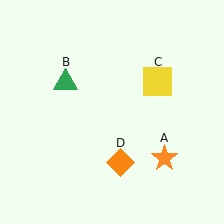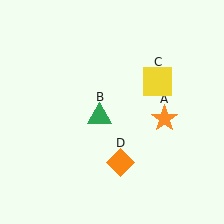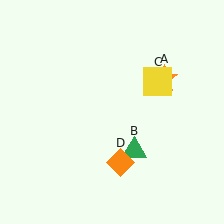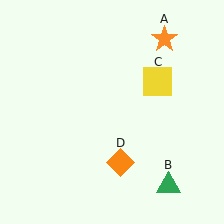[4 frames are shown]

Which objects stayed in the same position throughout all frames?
Yellow square (object C) and orange diamond (object D) remained stationary.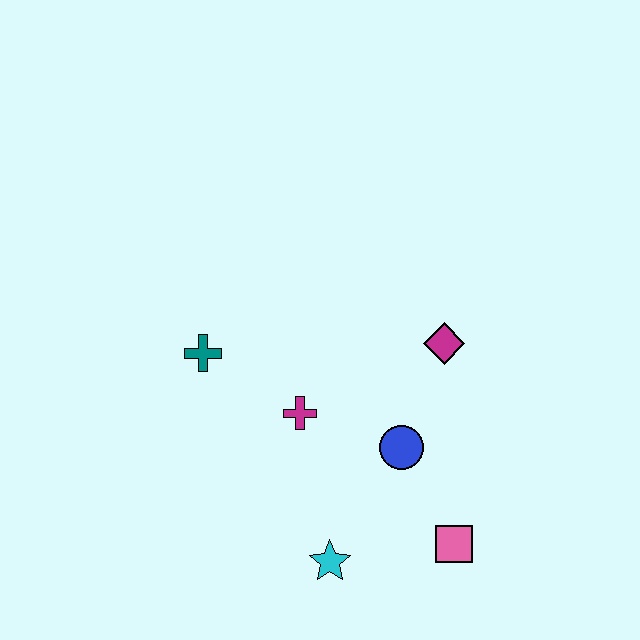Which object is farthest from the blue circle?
The teal cross is farthest from the blue circle.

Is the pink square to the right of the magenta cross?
Yes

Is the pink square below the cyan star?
No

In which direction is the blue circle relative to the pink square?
The blue circle is above the pink square.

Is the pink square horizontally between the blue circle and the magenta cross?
No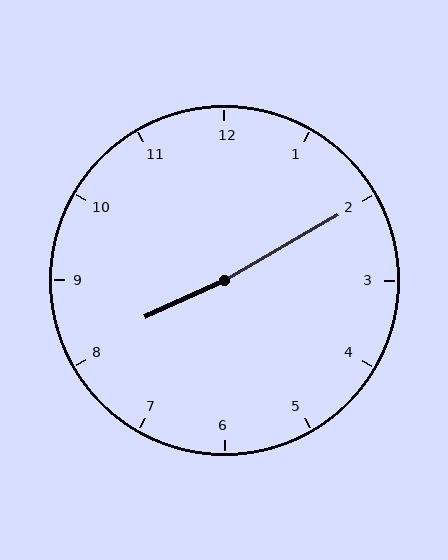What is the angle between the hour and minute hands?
Approximately 175 degrees.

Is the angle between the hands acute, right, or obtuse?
It is obtuse.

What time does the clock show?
8:10.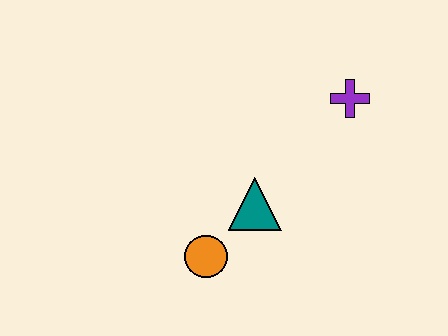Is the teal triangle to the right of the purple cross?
No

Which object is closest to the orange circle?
The teal triangle is closest to the orange circle.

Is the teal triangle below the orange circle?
No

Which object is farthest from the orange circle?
The purple cross is farthest from the orange circle.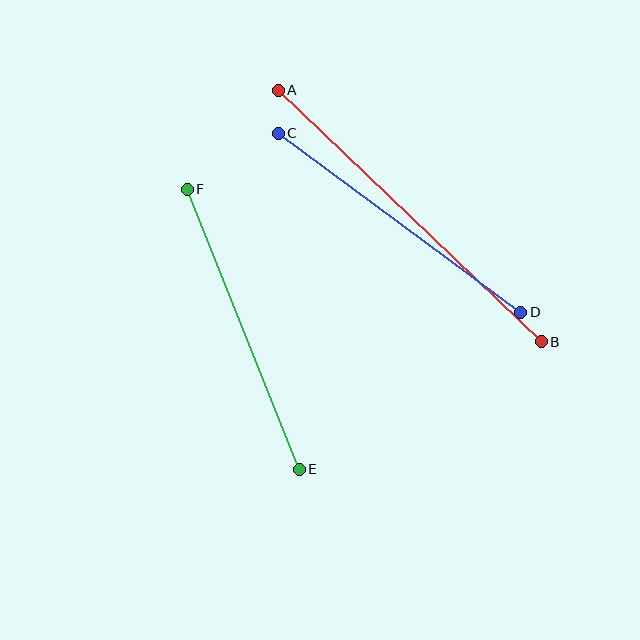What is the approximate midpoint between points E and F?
The midpoint is at approximately (243, 329) pixels.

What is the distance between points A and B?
The distance is approximately 364 pixels.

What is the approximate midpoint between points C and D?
The midpoint is at approximately (400, 223) pixels.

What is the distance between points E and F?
The distance is approximately 302 pixels.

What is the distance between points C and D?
The distance is approximately 301 pixels.